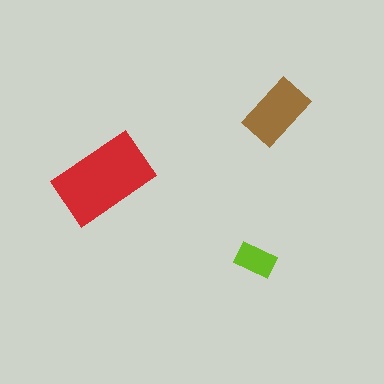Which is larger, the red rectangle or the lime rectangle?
The red one.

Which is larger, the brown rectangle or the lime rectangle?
The brown one.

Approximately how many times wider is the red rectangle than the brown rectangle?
About 1.5 times wider.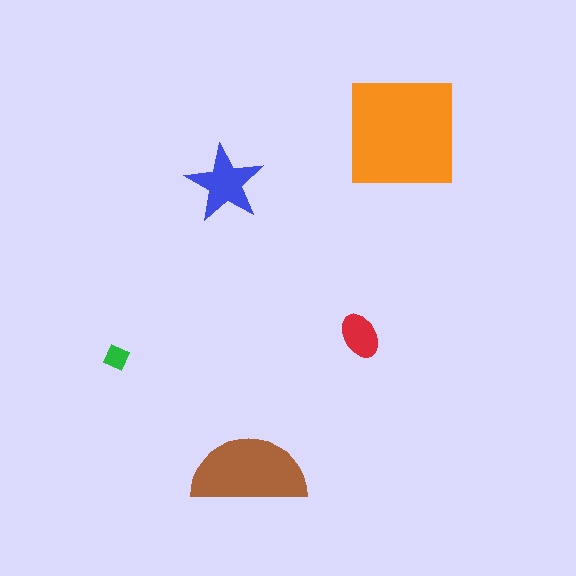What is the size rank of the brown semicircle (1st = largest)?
2nd.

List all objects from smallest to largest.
The green diamond, the red ellipse, the blue star, the brown semicircle, the orange square.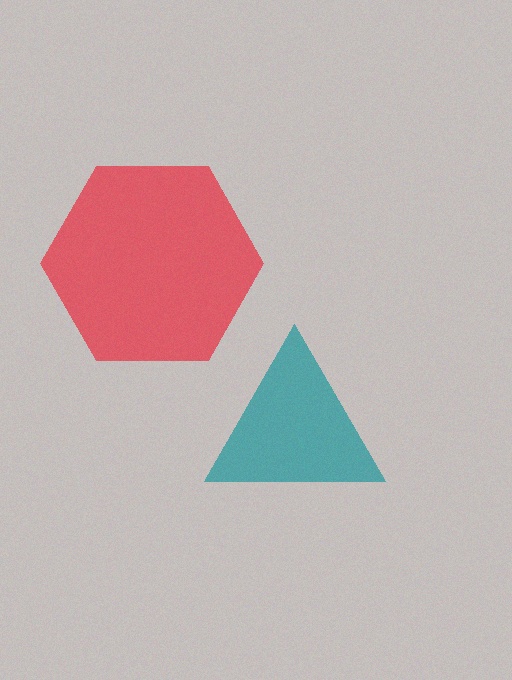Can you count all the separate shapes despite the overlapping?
Yes, there are 2 separate shapes.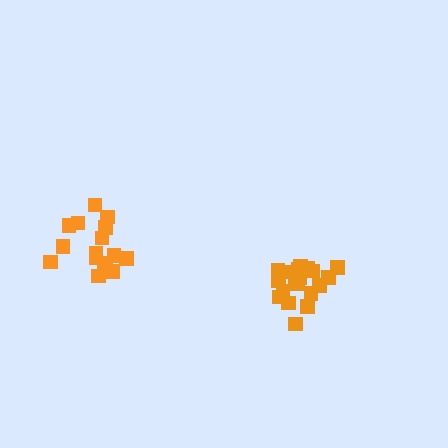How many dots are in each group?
Group 1: 19 dots, Group 2: 16 dots (35 total).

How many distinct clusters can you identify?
There are 2 distinct clusters.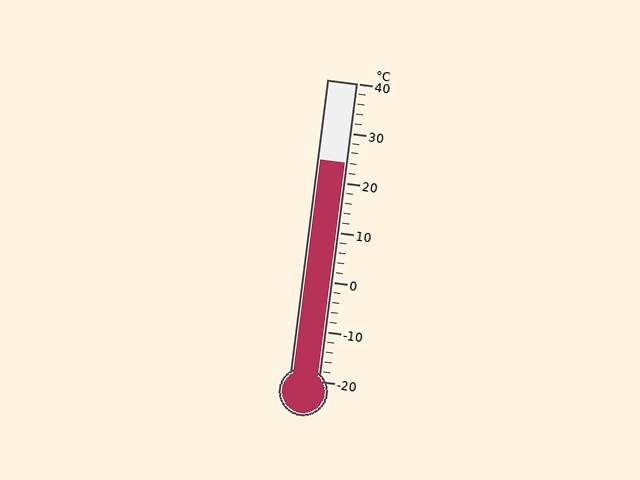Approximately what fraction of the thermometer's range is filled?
The thermometer is filled to approximately 75% of its range.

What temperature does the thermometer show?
The thermometer shows approximately 24°C.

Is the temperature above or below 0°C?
The temperature is above 0°C.